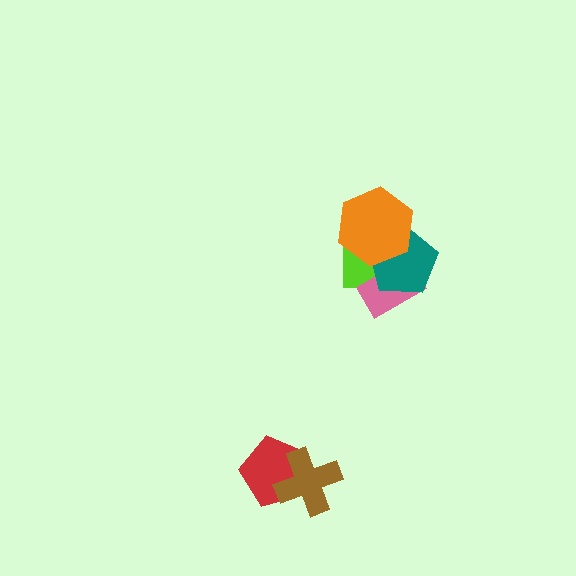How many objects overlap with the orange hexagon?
3 objects overlap with the orange hexagon.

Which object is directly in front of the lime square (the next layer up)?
The pink rectangle is directly in front of the lime square.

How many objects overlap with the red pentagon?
1 object overlaps with the red pentagon.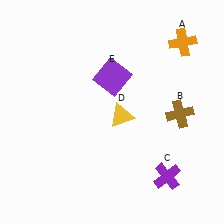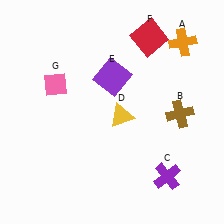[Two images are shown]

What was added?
A red square (F), a pink diamond (G) were added in Image 2.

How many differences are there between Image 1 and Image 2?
There are 2 differences between the two images.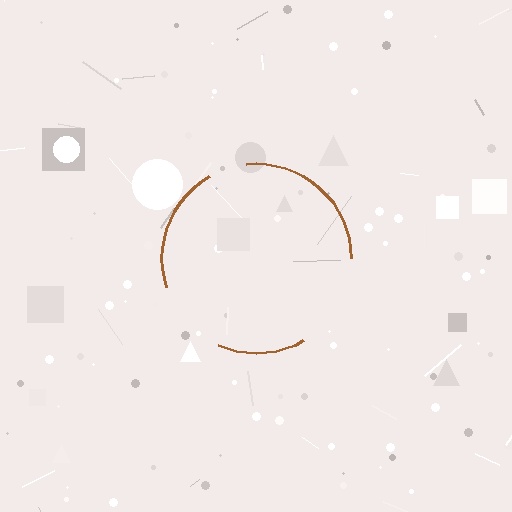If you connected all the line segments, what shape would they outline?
They would outline a circle.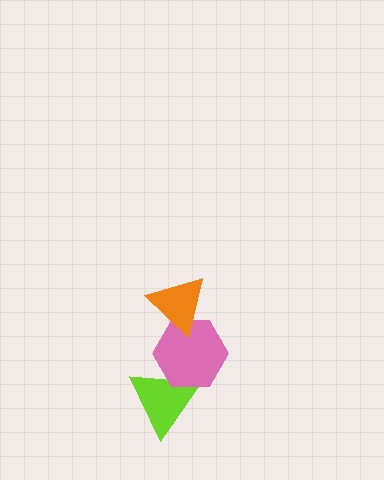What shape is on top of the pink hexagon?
The orange triangle is on top of the pink hexagon.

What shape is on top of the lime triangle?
The pink hexagon is on top of the lime triangle.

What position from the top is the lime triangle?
The lime triangle is 3rd from the top.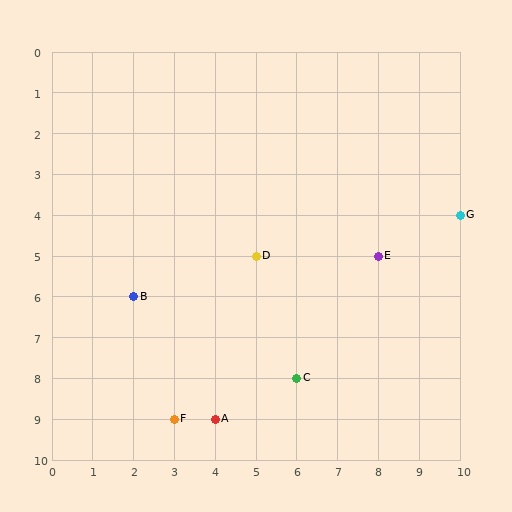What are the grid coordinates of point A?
Point A is at grid coordinates (4, 9).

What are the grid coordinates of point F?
Point F is at grid coordinates (3, 9).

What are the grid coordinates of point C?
Point C is at grid coordinates (6, 8).